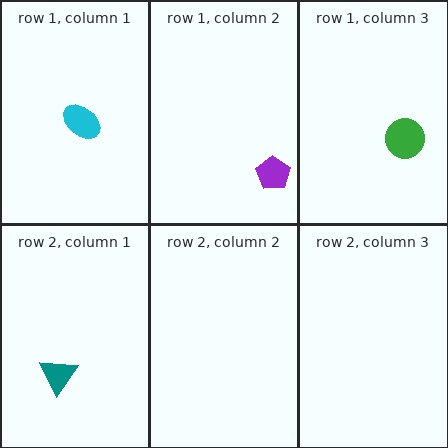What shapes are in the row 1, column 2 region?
The purple pentagon.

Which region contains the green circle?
The row 1, column 3 region.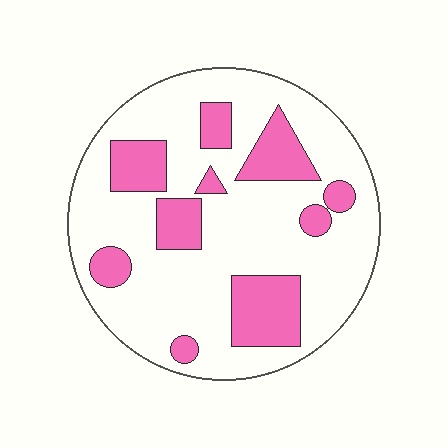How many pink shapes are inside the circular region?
10.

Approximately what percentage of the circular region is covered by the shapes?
Approximately 25%.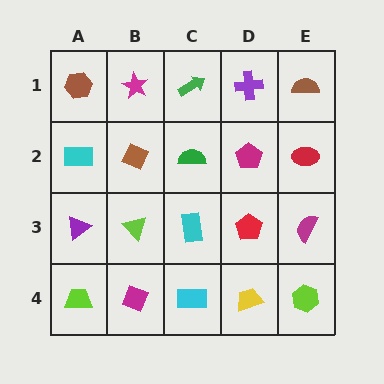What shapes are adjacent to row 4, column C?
A cyan rectangle (row 3, column C), a magenta diamond (row 4, column B), a yellow trapezoid (row 4, column D).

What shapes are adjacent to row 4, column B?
A lime triangle (row 3, column B), a lime trapezoid (row 4, column A), a cyan rectangle (row 4, column C).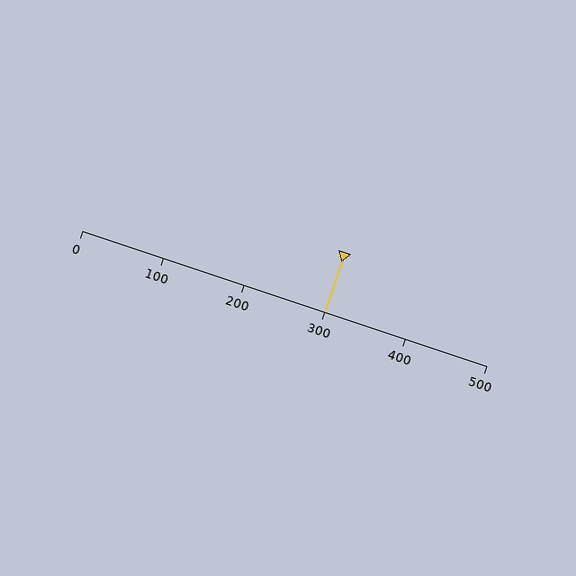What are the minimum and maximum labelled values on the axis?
The axis runs from 0 to 500.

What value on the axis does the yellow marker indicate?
The marker indicates approximately 300.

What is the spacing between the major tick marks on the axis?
The major ticks are spaced 100 apart.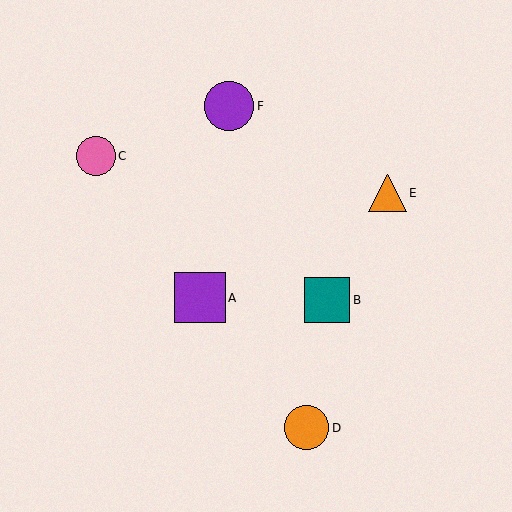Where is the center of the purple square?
The center of the purple square is at (200, 298).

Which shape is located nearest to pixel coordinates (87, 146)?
The pink circle (labeled C) at (96, 156) is nearest to that location.